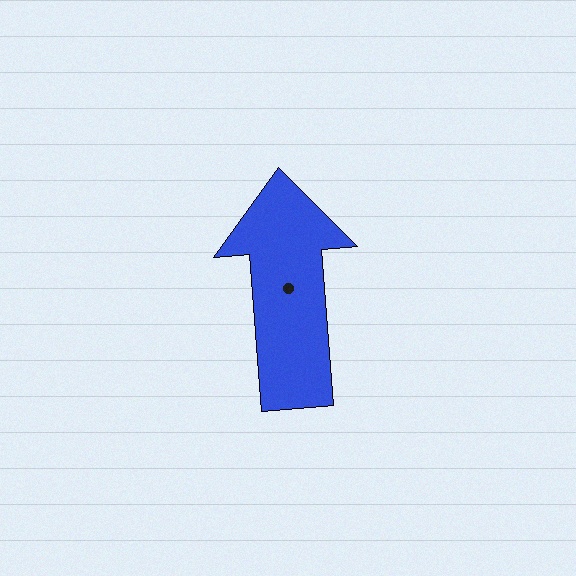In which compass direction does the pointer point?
North.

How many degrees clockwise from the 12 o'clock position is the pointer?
Approximately 355 degrees.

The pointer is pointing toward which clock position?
Roughly 12 o'clock.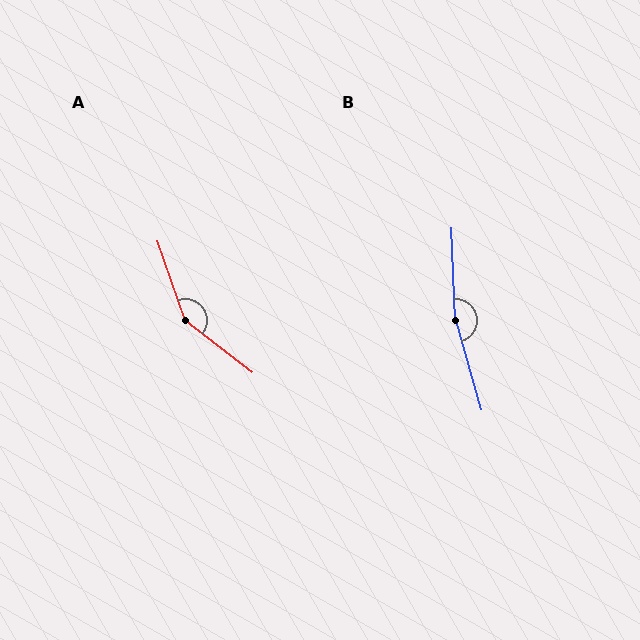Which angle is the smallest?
A, at approximately 147 degrees.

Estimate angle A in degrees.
Approximately 147 degrees.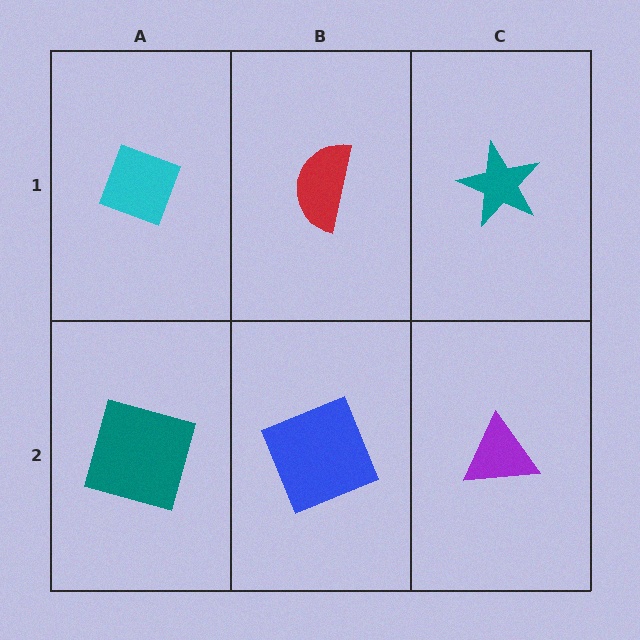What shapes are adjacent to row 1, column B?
A blue square (row 2, column B), a cyan diamond (row 1, column A), a teal star (row 1, column C).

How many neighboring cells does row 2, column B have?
3.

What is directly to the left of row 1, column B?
A cyan diamond.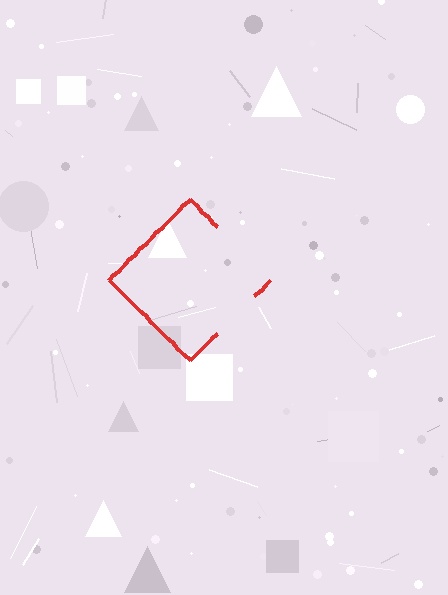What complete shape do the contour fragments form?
The contour fragments form a diamond.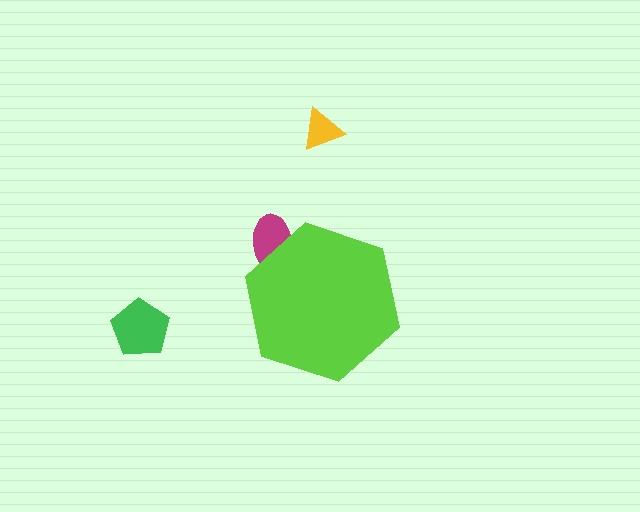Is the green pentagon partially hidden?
No, the green pentagon is fully visible.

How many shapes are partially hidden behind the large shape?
1 shape is partially hidden.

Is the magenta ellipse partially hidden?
Yes, the magenta ellipse is partially hidden behind the lime hexagon.